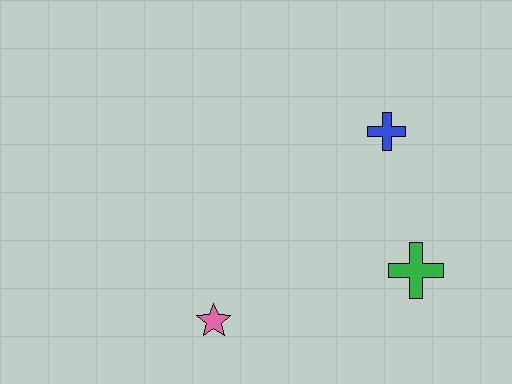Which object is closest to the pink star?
The green cross is closest to the pink star.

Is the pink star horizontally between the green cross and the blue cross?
No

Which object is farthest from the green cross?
The pink star is farthest from the green cross.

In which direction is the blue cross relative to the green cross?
The blue cross is above the green cross.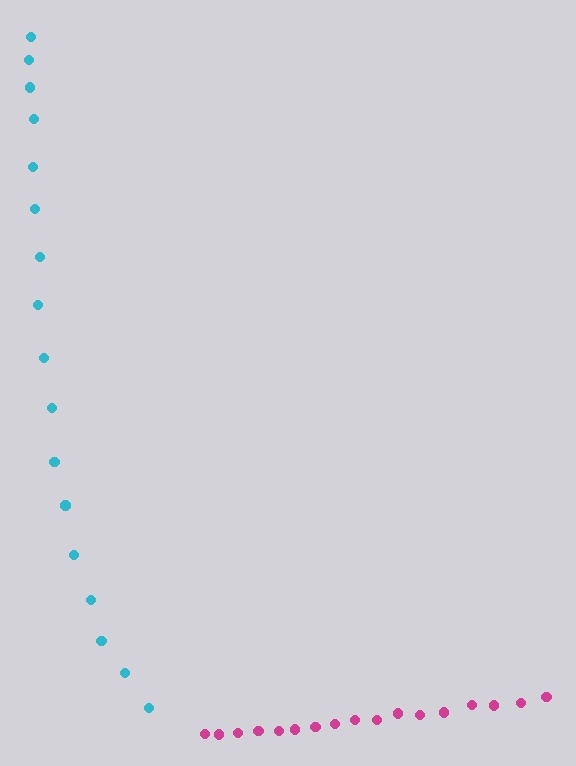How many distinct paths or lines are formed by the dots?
There are 2 distinct paths.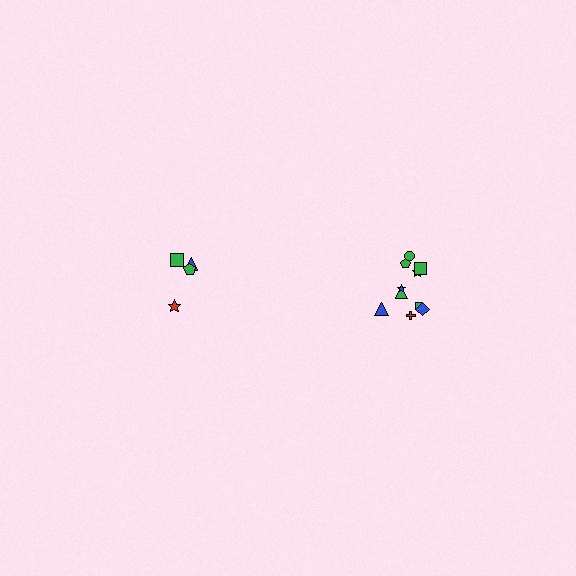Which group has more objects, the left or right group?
The right group.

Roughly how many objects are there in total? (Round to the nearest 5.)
Roughly 15 objects in total.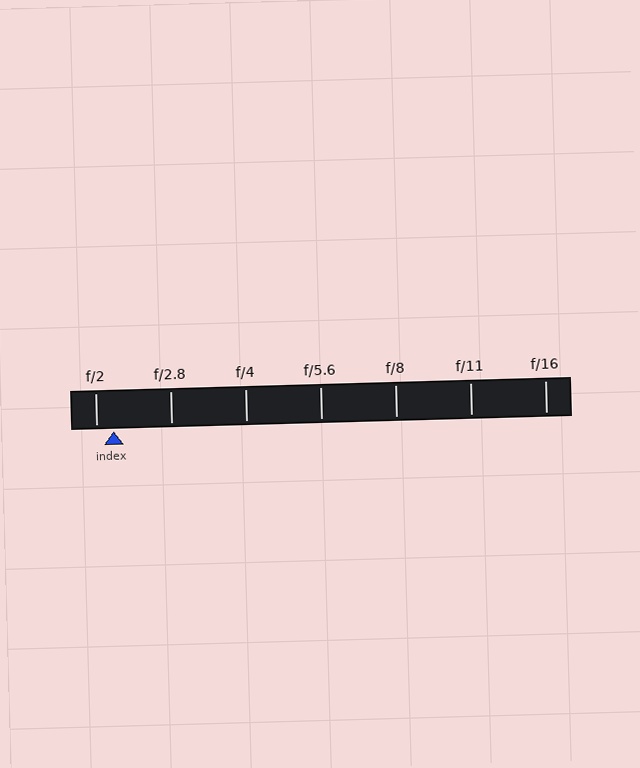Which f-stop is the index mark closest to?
The index mark is closest to f/2.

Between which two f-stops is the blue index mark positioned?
The index mark is between f/2 and f/2.8.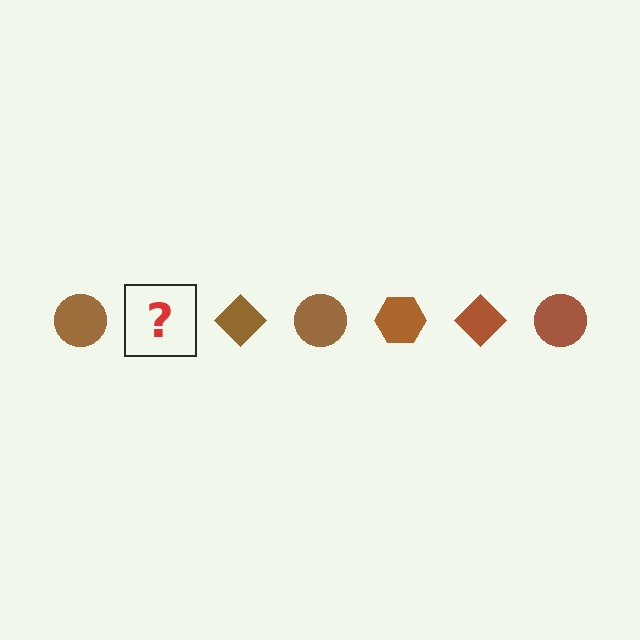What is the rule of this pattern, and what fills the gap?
The rule is that the pattern cycles through circle, hexagon, diamond shapes in brown. The gap should be filled with a brown hexagon.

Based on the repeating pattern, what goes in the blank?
The blank should be a brown hexagon.